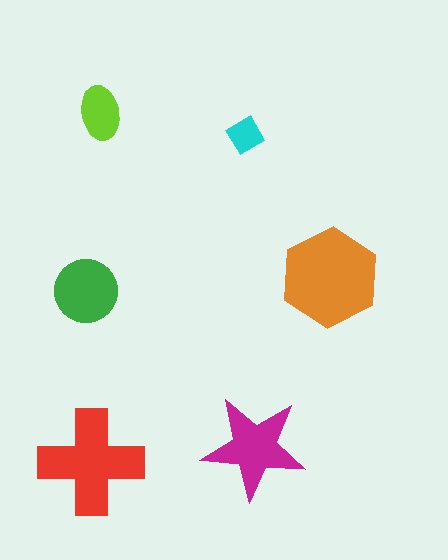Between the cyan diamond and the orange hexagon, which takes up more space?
The orange hexagon.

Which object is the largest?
The orange hexagon.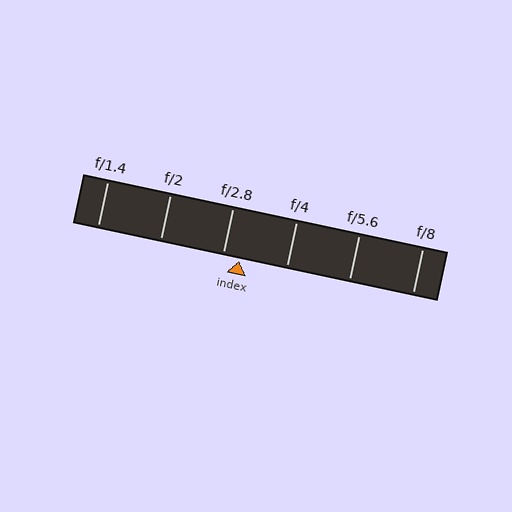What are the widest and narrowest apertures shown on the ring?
The widest aperture shown is f/1.4 and the narrowest is f/8.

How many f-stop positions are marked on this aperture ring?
There are 6 f-stop positions marked.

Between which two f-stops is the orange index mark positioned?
The index mark is between f/2.8 and f/4.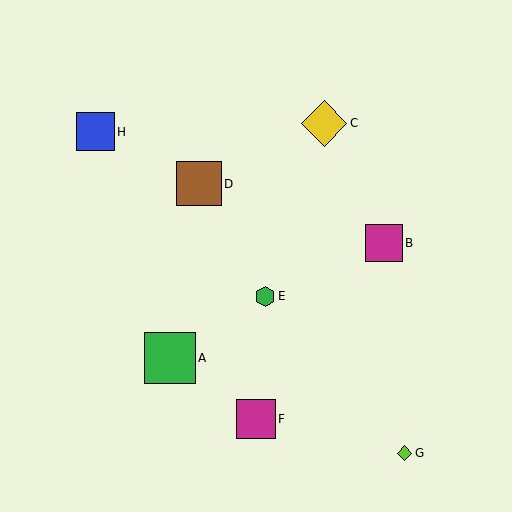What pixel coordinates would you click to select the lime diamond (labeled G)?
Click at (405, 453) to select the lime diamond G.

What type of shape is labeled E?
Shape E is a green hexagon.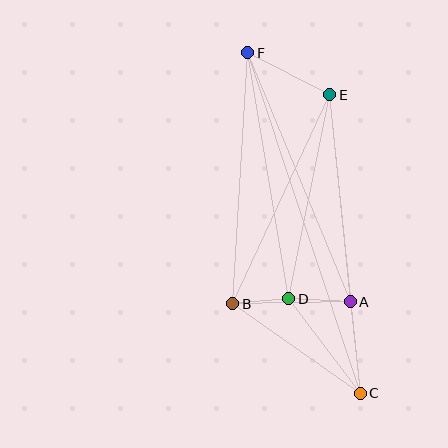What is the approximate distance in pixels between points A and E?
The distance between A and E is approximately 208 pixels.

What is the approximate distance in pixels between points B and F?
The distance between B and F is approximately 252 pixels.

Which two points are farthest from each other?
Points C and F are farthest from each other.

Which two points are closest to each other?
Points B and D are closest to each other.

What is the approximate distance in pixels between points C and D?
The distance between C and D is approximately 118 pixels.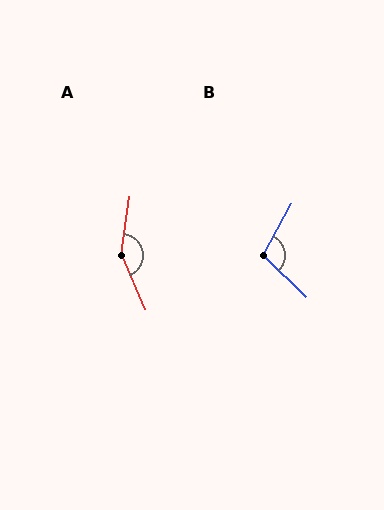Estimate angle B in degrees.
Approximately 105 degrees.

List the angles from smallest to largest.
B (105°), A (149°).